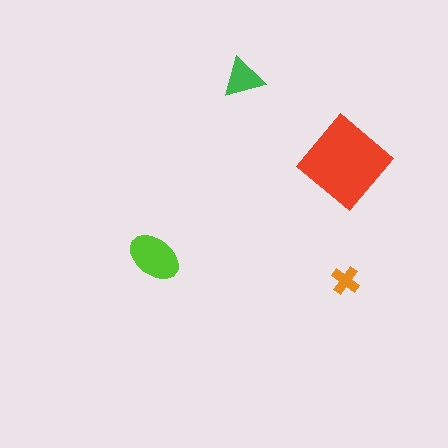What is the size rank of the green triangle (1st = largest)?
3rd.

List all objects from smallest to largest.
The orange cross, the green triangle, the lime ellipse, the red diamond.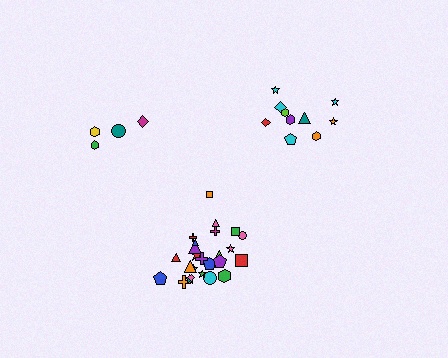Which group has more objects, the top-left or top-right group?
The top-right group.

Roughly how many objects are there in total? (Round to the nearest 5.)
Roughly 40 objects in total.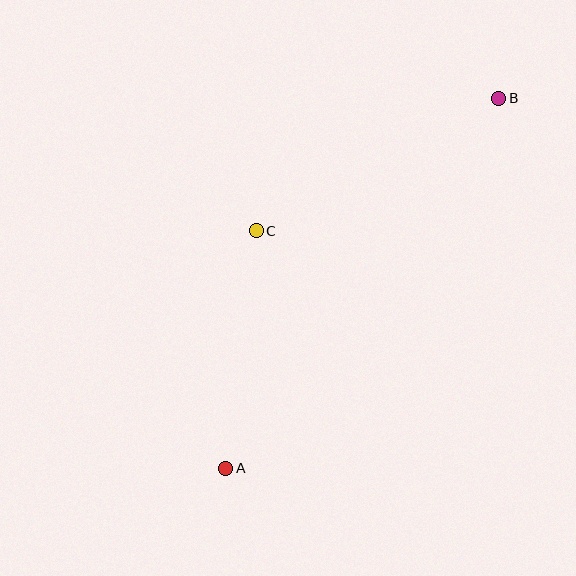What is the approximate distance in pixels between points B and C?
The distance between B and C is approximately 276 pixels.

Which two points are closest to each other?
Points A and C are closest to each other.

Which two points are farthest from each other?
Points A and B are farthest from each other.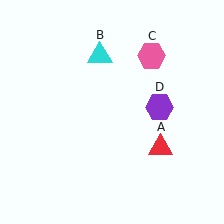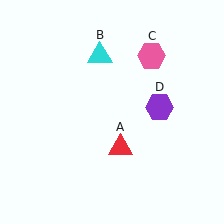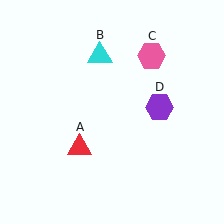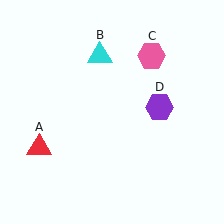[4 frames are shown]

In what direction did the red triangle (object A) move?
The red triangle (object A) moved left.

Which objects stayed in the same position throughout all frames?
Cyan triangle (object B) and pink hexagon (object C) and purple hexagon (object D) remained stationary.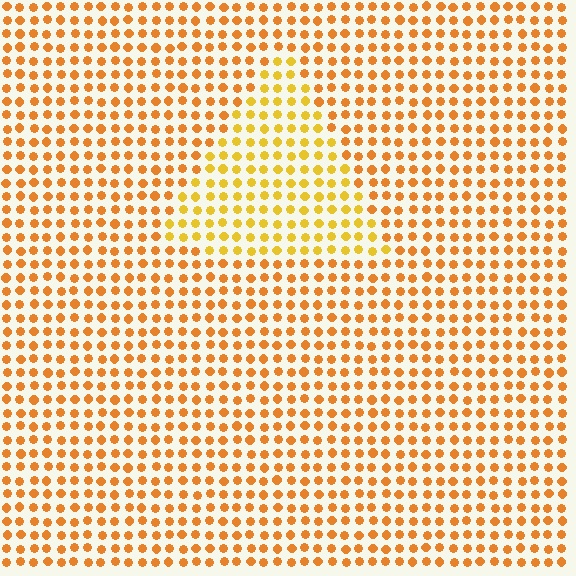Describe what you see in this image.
The image is filled with small orange elements in a uniform arrangement. A triangle-shaped region is visible where the elements are tinted to a slightly different hue, forming a subtle color boundary.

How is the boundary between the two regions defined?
The boundary is defined purely by a slight shift in hue (about 22 degrees). Spacing, size, and orientation are identical on both sides.